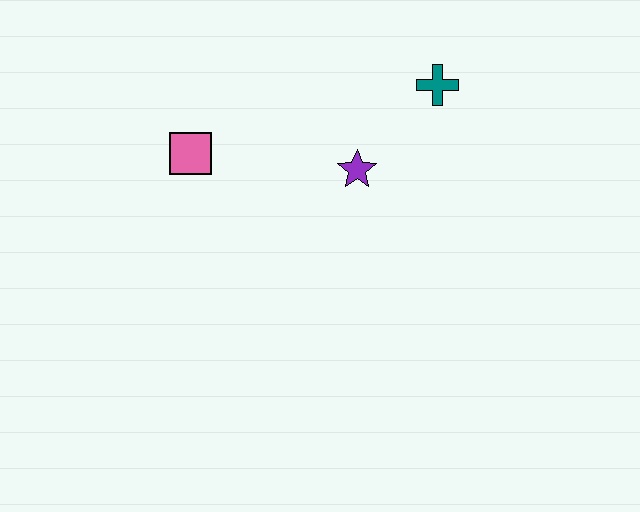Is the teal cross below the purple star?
No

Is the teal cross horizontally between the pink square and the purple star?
No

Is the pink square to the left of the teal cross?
Yes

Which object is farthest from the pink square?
The teal cross is farthest from the pink square.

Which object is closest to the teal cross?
The purple star is closest to the teal cross.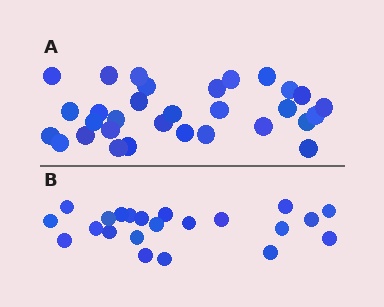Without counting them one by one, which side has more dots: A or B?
Region A (the top region) has more dots.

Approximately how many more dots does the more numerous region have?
Region A has roughly 8 or so more dots than region B.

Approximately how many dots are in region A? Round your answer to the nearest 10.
About 30 dots. (The exact count is 31, which rounds to 30.)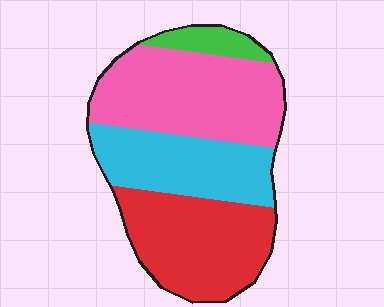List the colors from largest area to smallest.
From largest to smallest: pink, red, cyan, green.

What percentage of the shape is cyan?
Cyan covers 25% of the shape.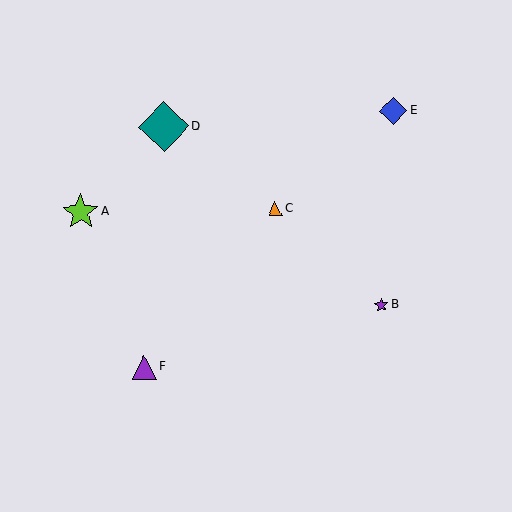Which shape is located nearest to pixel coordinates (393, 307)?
The purple star (labeled B) at (381, 305) is nearest to that location.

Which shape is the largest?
The teal diamond (labeled D) is the largest.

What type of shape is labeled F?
Shape F is a purple triangle.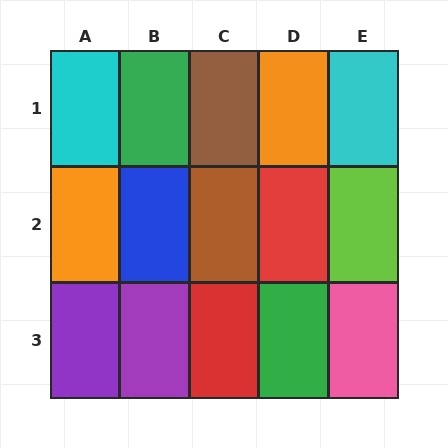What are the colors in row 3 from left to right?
Purple, purple, red, green, pink.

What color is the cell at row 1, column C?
Brown.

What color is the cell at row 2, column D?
Red.